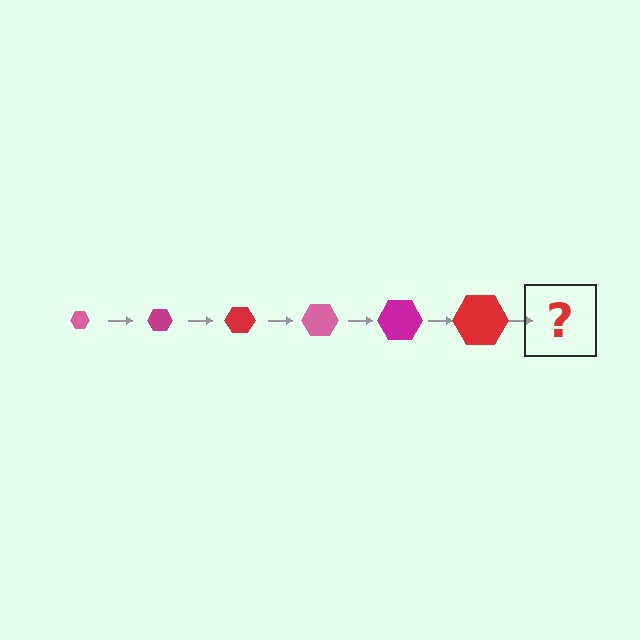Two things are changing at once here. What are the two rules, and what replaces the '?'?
The two rules are that the hexagon grows larger each step and the color cycles through pink, magenta, and red. The '?' should be a pink hexagon, larger than the previous one.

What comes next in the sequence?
The next element should be a pink hexagon, larger than the previous one.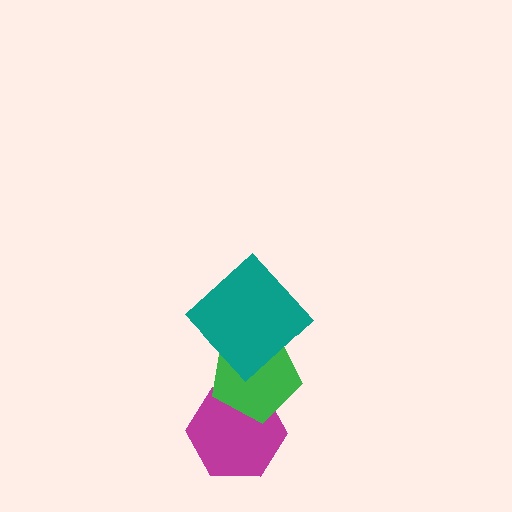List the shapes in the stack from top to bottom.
From top to bottom: the teal diamond, the green pentagon, the magenta hexagon.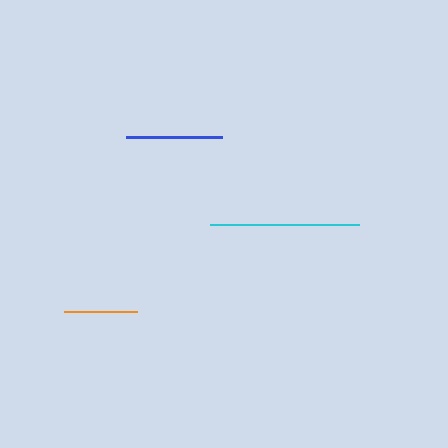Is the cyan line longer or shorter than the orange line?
The cyan line is longer than the orange line.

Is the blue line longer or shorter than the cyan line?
The cyan line is longer than the blue line.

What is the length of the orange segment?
The orange segment is approximately 73 pixels long.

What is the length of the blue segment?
The blue segment is approximately 97 pixels long.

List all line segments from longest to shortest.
From longest to shortest: cyan, blue, orange.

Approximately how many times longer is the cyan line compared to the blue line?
The cyan line is approximately 1.5 times the length of the blue line.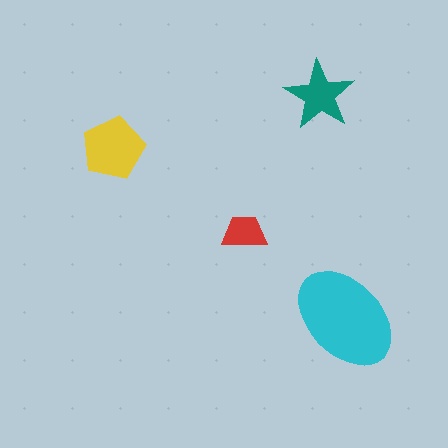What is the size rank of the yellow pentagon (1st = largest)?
2nd.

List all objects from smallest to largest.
The red trapezoid, the teal star, the yellow pentagon, the cyan ellipse.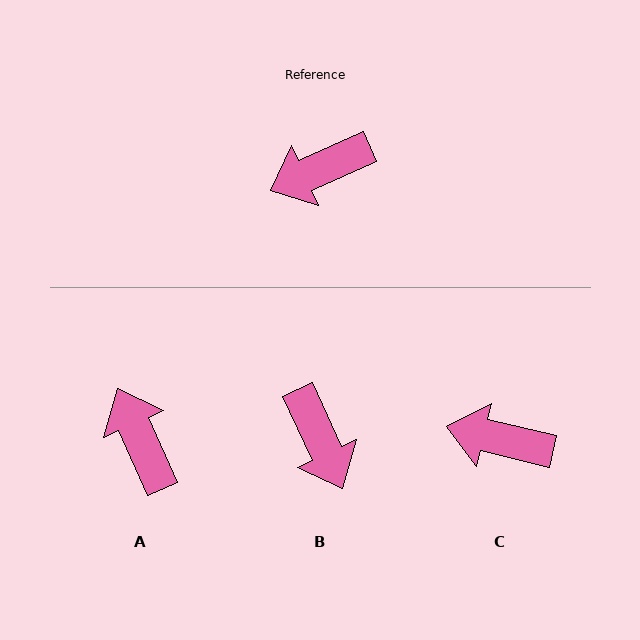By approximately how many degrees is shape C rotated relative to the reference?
Approximately 37 degrees clockwise.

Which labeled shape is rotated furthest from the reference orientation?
B, about 91 degrees away.